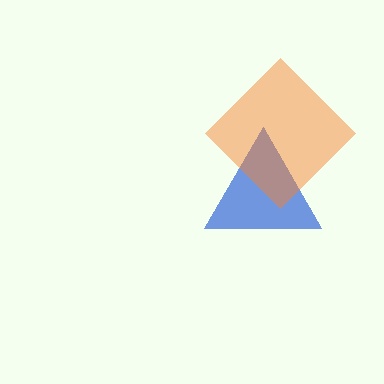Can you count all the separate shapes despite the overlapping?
Yes, there are 2 separate shapes.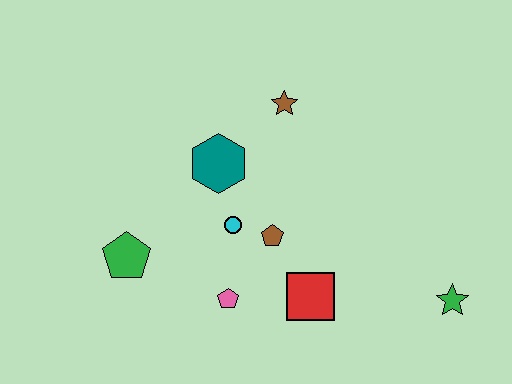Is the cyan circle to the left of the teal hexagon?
No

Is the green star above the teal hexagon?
No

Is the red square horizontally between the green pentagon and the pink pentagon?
No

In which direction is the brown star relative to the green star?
The brown star is above the green star.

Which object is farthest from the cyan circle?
The green star is farthest from the cyan circle.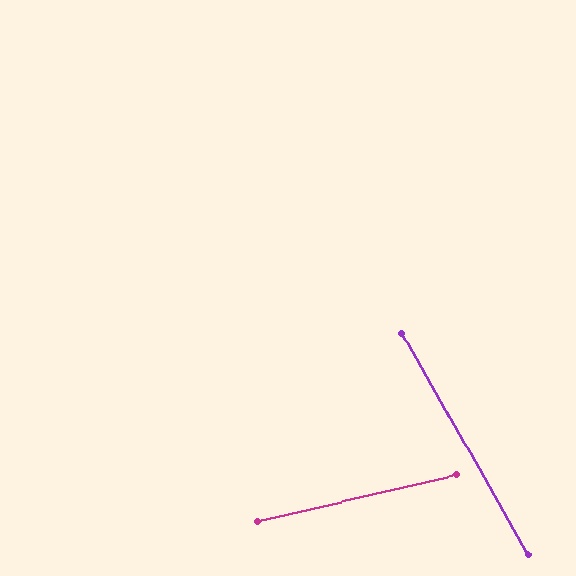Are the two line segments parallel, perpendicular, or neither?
Neither parallel nor perpendicular — they differ by about 74°.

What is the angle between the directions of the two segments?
Approximately 74 degrees.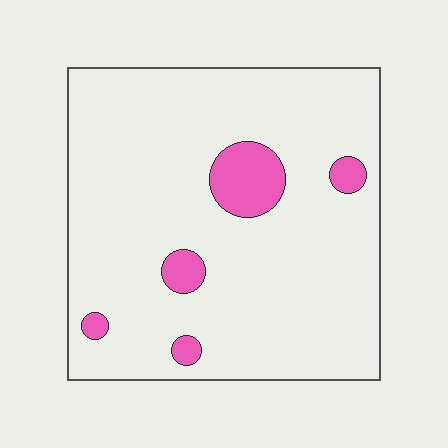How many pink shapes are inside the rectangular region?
5.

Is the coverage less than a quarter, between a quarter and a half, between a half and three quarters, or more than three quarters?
Less than a quarter.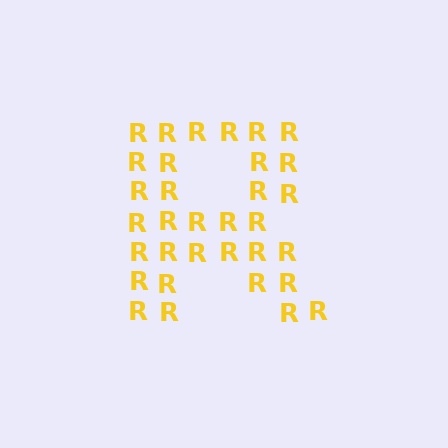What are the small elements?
The small elements are letter R's.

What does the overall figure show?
The overall figure shows the letter R.